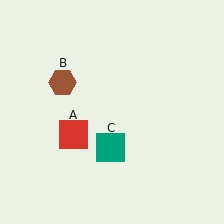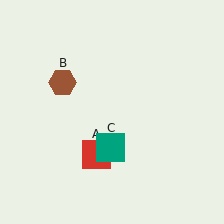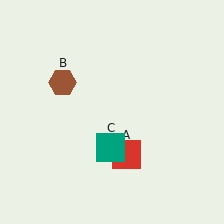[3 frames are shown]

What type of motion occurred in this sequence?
The red square (object A) rotated counterclockwise around the center of the scene.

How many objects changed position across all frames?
1 object changed position: red square (object A).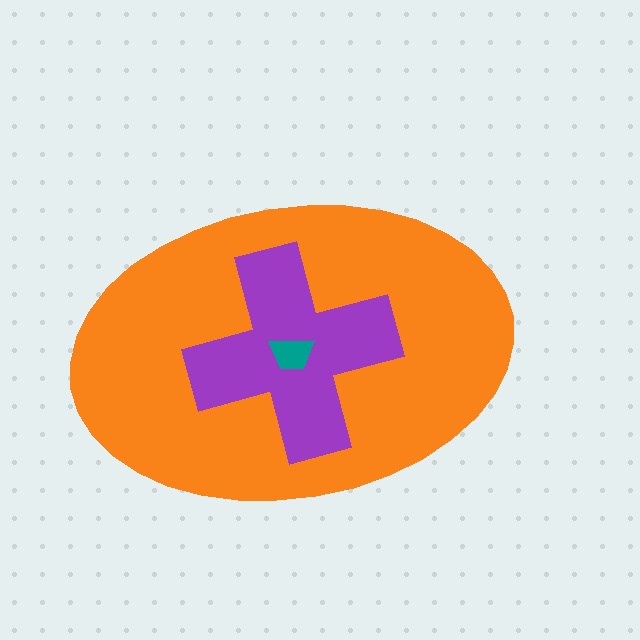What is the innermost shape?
The teal trapezoid.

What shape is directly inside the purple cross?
The teal trapezoid.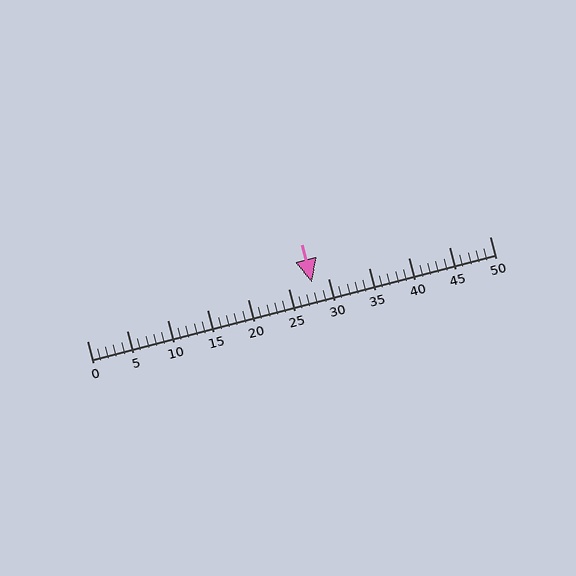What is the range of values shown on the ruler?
The ruler shows values from 0 to 50.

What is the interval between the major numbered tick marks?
The major tick marks are spaced 5 units apart.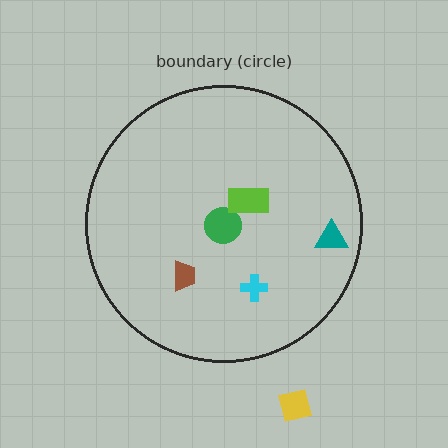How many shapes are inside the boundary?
5 inside, 1 outside.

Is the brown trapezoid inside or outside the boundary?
Inside.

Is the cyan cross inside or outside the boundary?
Inside.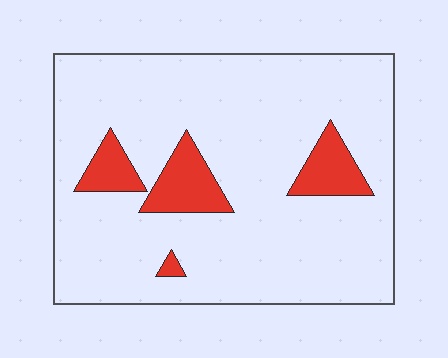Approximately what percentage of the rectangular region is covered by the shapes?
Approximately 10%.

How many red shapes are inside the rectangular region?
4.